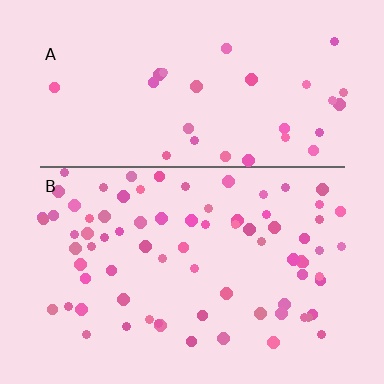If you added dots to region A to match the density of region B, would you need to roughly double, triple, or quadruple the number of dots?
Approximately triple.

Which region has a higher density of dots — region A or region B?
B (the bottom).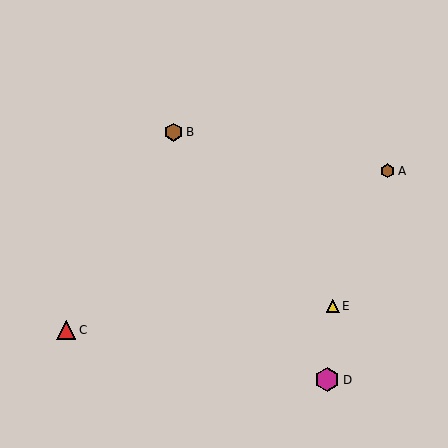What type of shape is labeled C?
Shape C is a red triangle.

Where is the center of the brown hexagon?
The center of the brown hexagon is at (388, 171).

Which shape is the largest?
The magenta hexagon (labeled D) is the largest.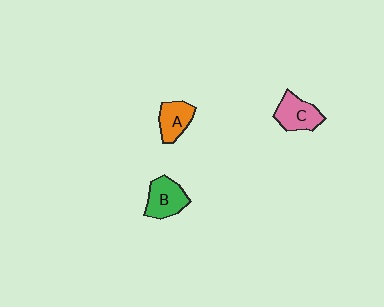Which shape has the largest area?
Shape B (green).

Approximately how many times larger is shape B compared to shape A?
Approximately 1.2 times.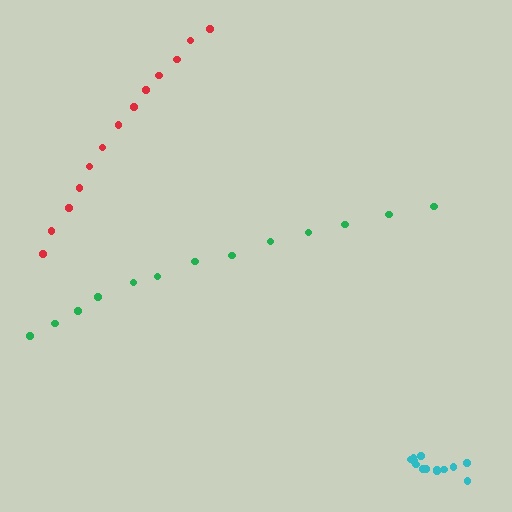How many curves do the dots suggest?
There are 3 distinct paths.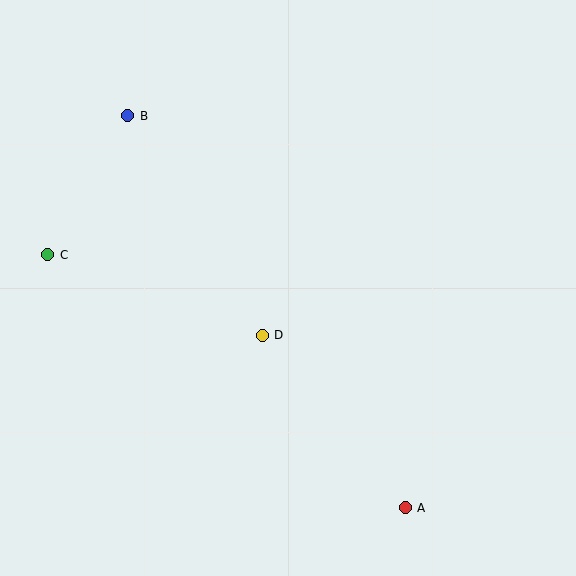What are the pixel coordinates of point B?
Point B is at (128, 116).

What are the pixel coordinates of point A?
Point A is at (405, 508).